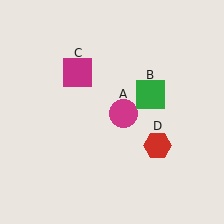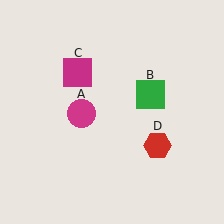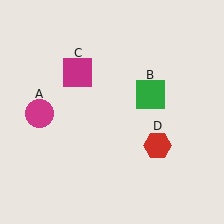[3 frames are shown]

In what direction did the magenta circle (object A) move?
The magenta circle (object A) moved left.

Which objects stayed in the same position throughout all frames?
Green square (object B) and magenta square (object C) and red hexagon (object D) remained stationary.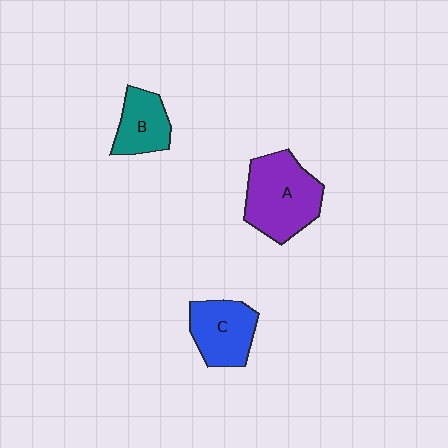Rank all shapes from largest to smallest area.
From largest to smallest: A (purple), C (blue), B (teal).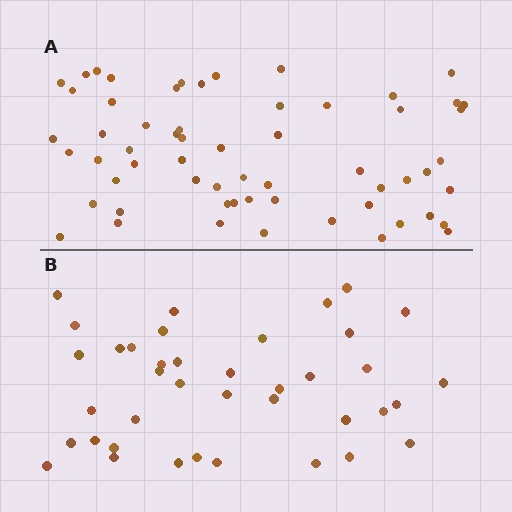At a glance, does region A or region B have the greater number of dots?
Region A (the top region) has more dots.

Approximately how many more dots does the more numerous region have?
Region A has approximately 20 more dots than region B.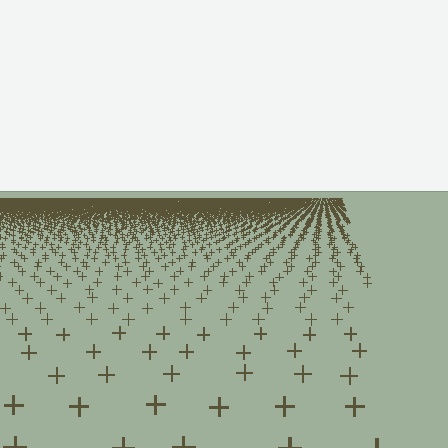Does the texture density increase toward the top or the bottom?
Density increases toward the top.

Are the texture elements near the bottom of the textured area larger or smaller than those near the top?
Larger. Near the bottom, elements are closer to the viewer and appear at a bigger on-screen size.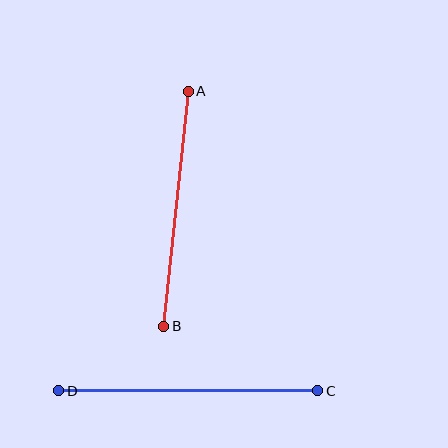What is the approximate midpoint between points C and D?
The midpoint is at approximately (188, 391) pixels.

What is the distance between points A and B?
The distance is approximately 236 pixels.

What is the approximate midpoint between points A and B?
The midpoint is at approximately (176, 209) pixels.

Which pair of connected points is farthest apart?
Points C and D are farthest apart.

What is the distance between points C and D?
The distance is approximately 259 pixels.